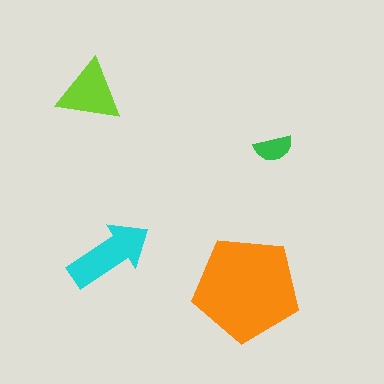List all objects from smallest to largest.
The green semicircle, the lime triangle, the cyan arrow, the orange pentagon.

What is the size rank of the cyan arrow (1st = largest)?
2nd.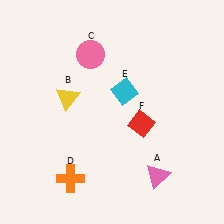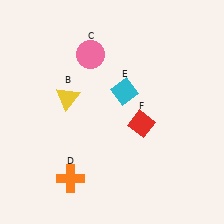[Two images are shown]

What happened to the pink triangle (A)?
The pink triangle (A) was removed in Image 2. It was in the bottom-right area of Image 1.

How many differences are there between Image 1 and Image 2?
There is 1 difference between the two images.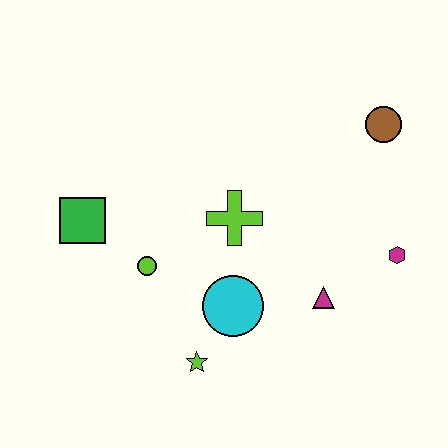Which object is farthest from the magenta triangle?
The green square is farthest from the magenta triangle.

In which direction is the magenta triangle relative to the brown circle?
The magenta triangle is below the brown circle.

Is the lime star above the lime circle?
No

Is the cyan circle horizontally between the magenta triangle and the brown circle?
No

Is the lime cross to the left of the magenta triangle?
Yes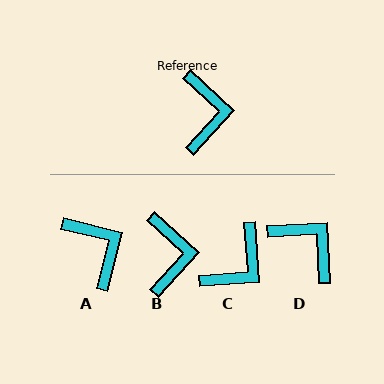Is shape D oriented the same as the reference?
No, it is off by about 45 degrees.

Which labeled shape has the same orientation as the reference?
B.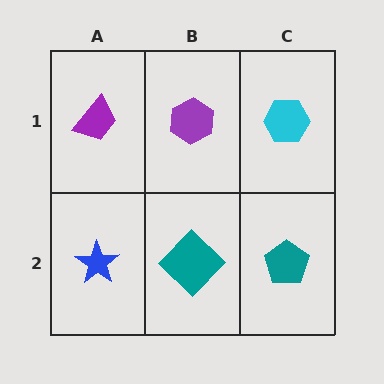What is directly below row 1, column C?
A teal pentagon.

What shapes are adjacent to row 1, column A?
A blue star (row 2, column A), a purple hexagon (row 1, column B).